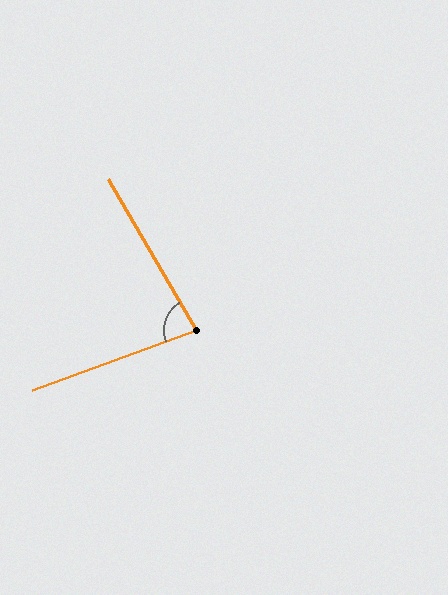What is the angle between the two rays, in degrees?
Approximately 80 degrees.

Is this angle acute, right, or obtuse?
It is acute.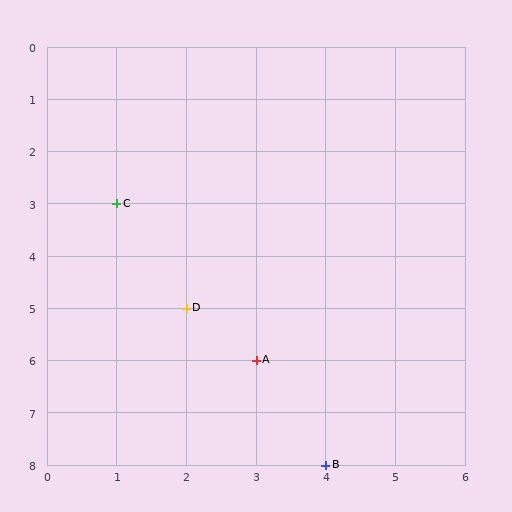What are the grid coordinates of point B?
Point B is at grid coordinates (4, 8).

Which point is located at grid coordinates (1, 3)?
Point C is at (1, 3).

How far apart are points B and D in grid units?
Points B and D are 2 columns and 3 rows apart (about 3.6 grid units diagonally).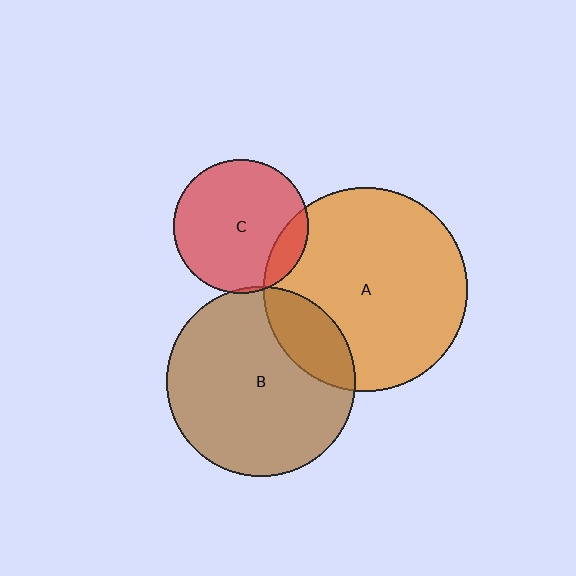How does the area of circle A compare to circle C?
Approximately 2.3 times.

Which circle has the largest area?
Circle A (orange).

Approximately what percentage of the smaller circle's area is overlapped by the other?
Approximately 5%.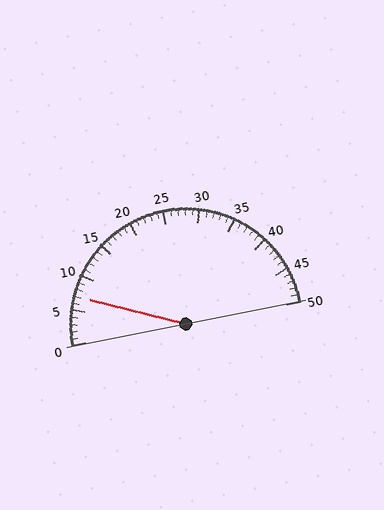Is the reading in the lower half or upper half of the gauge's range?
The reading is in the lower half of the range (0 to 50).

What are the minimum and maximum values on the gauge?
The gauge ranges from 0 to 50.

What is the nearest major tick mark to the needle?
The nearest major tick mark is 5.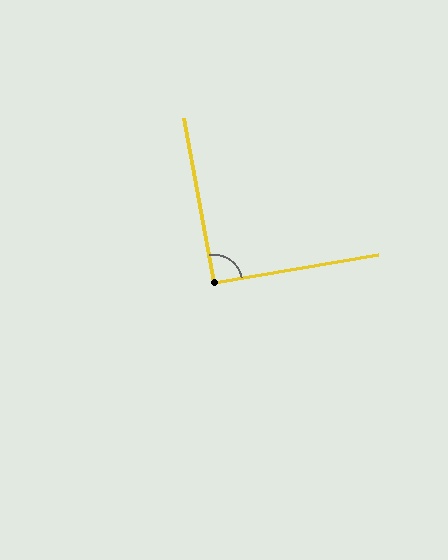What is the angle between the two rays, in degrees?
Approximately 91 degrees.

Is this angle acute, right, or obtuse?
It is approximately a right angle.